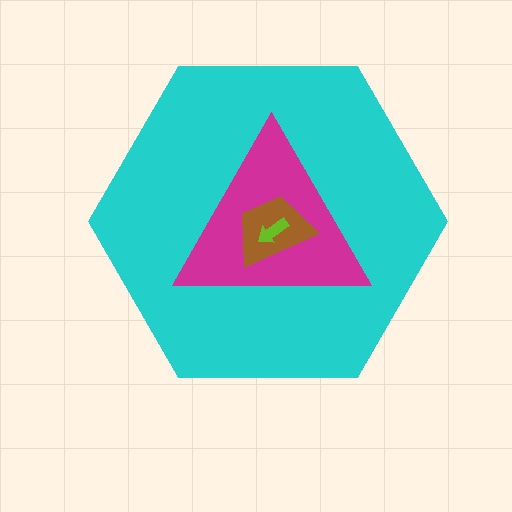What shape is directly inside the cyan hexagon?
The magenta triangle.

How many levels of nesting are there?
4.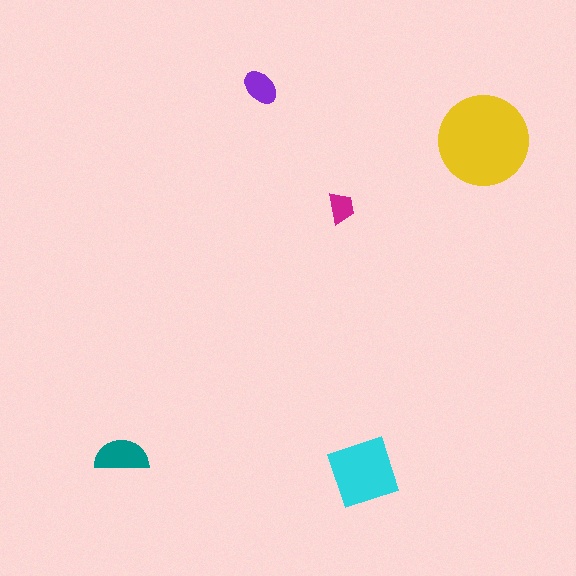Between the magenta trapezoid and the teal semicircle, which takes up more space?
The teal semicircle.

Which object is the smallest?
The magenta trapezoid.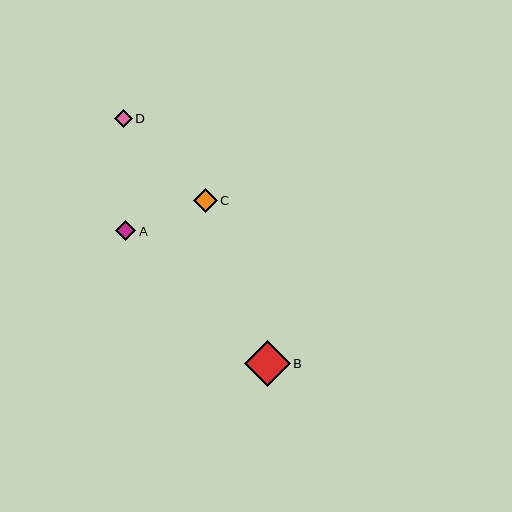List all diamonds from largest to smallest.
From largest to smallest: B, C, A, D.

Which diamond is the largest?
Diamond B is the largest with a size of approximately 46 pixels.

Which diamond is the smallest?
Diamond D is the smallest with a size of approximately 18 pixels.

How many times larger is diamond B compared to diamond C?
Diamond B is approximately 2.0 times the size of diamond C.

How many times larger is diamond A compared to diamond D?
Diamond A is approximately 1.2 times the size of diamond D.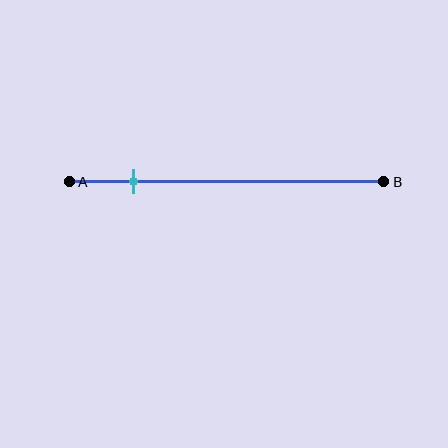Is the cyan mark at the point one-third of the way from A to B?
No, the mark is at about 20% from A, not at the 33% one-third point.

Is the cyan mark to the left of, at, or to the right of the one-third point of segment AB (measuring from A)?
The cyan mark is to the left of the one-third point of segment AB.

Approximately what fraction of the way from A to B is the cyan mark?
The cyan mark is approximately 20% of the way from A to B.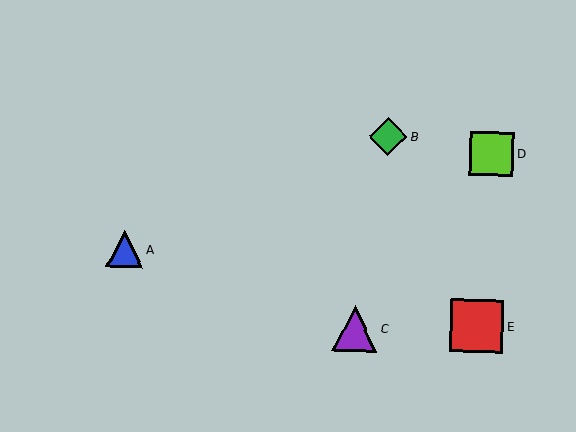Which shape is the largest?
The red square (labeled E) is the largest.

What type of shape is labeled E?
Shape E is a red square.